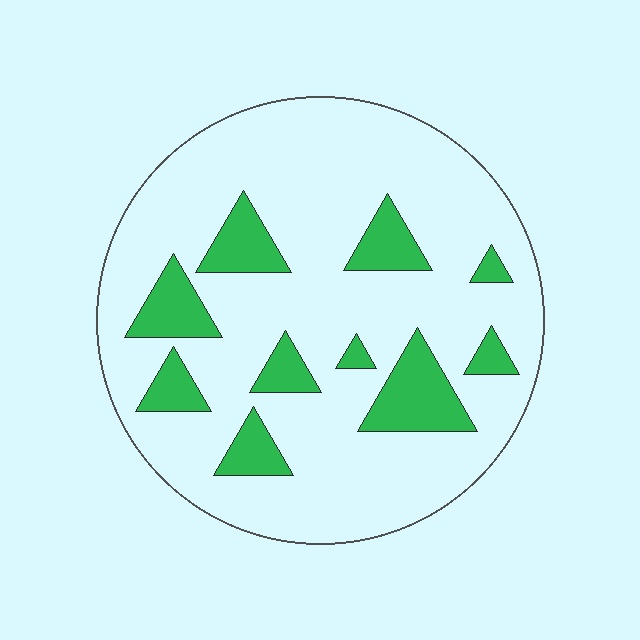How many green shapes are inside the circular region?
10.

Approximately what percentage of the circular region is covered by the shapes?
Approximately 20%.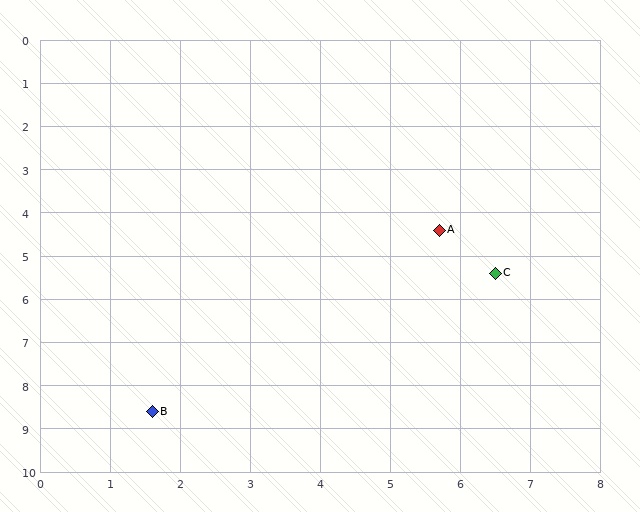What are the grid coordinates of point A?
Point A is at approximately (5.7, 4.4).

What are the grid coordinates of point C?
Point C is at approximately (6.5, 5.4).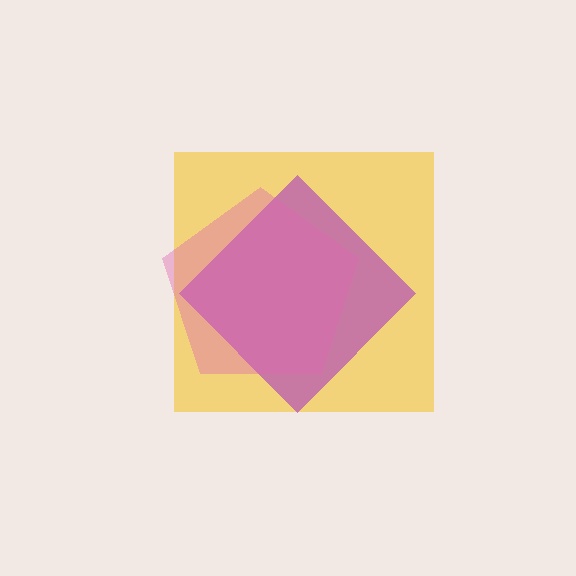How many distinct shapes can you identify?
There are 3 distinct shapes: a yellow square, a purple diamond, a pink pentagon.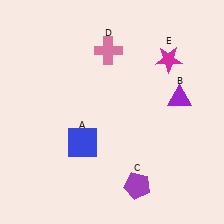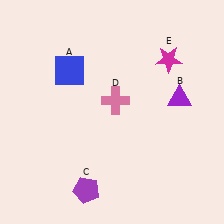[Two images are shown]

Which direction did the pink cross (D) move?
The pink cross (D) moved down.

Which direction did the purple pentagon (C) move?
The purple pentagon (C) moved left.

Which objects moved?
The objects that moved are: the blue square (A), the purple pentagon (C), the pink cross (D).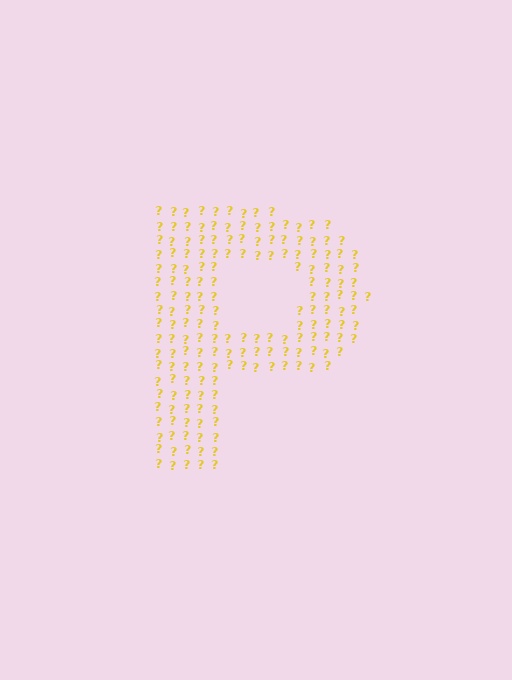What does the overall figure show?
The overall figure shows the letter P.